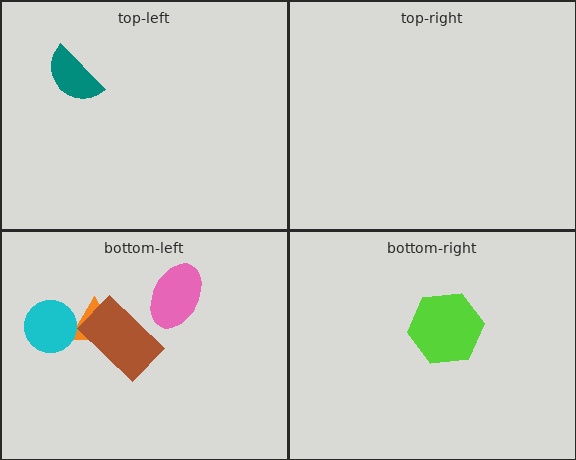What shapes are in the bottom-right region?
The lime hexagon.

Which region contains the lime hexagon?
The bottom-right region.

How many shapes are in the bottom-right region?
1.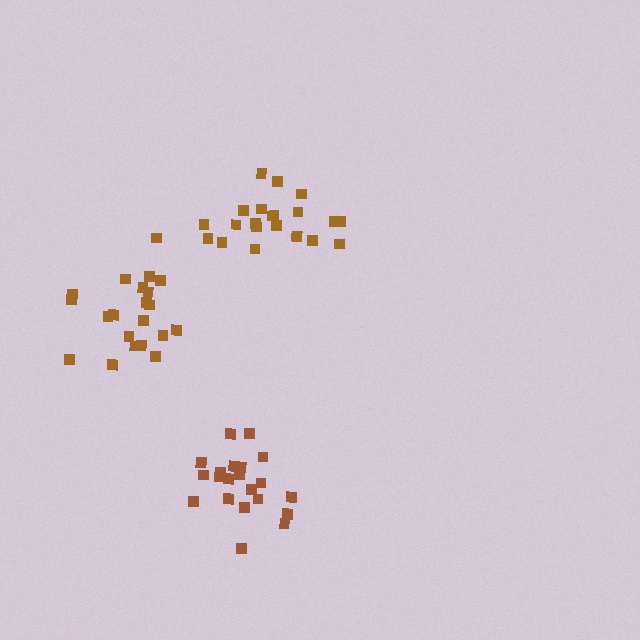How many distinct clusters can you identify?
There are 3 distinct clusters.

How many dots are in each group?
Group 1: 21 dots, Group 2: 21 dots, Group 3: 21 dots (63 total).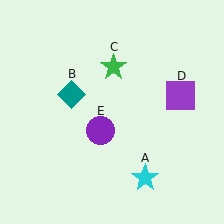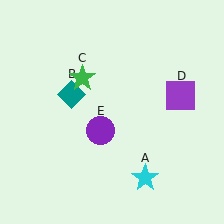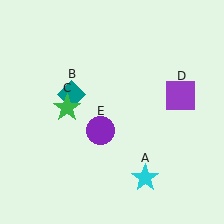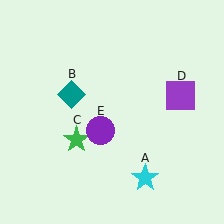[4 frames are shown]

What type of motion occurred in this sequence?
The green star (object C) rotated counterclockwise around the center of the scene.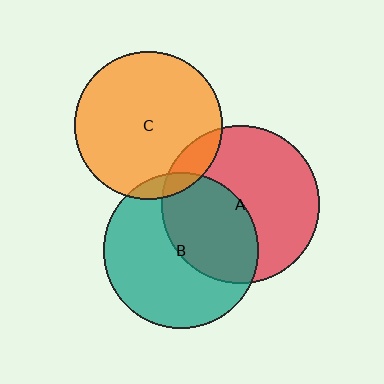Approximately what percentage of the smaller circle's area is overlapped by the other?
Approximately 40%.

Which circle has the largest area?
Circle A (red).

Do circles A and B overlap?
Yes.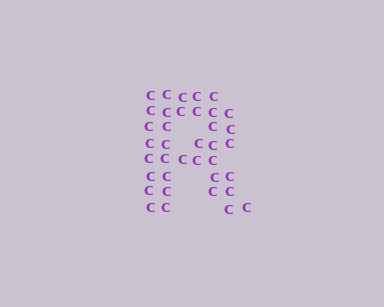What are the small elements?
The small elements are letter C's.